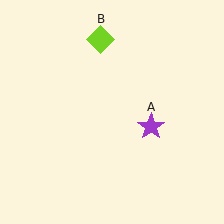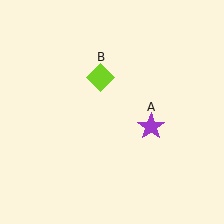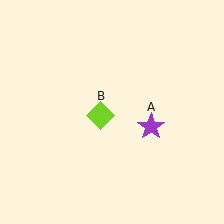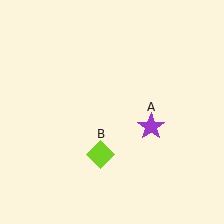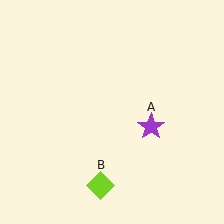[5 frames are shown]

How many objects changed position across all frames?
1 object changed position: lime diamond (object B).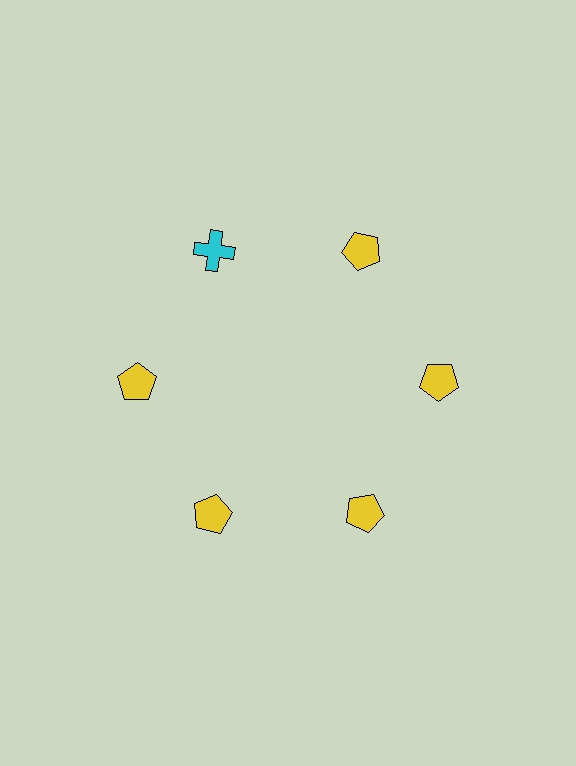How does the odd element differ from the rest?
It differs in both color (cyan instead of yellow) and shape (cross instead of pentagon).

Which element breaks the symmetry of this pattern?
The cyan cross at roughly the 11 o'clock position breaks the symmetry. All other shapes are yellow pentagons.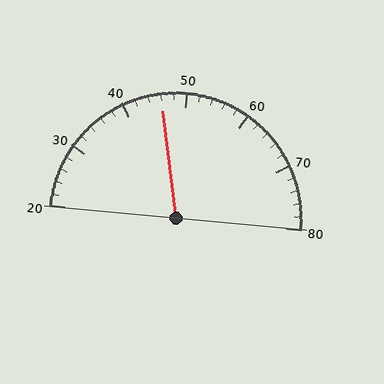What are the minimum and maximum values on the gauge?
The gauge ranges from 20 to 80.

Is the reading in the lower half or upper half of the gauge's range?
The reading is in the lower half of the range (20 to 80).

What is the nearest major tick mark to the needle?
The nearest major tick mark is 50.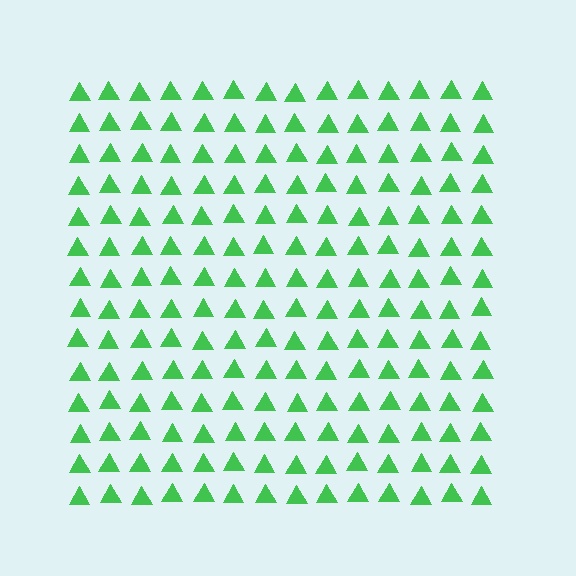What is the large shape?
The large shape is a square.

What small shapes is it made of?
It is made of small triangles.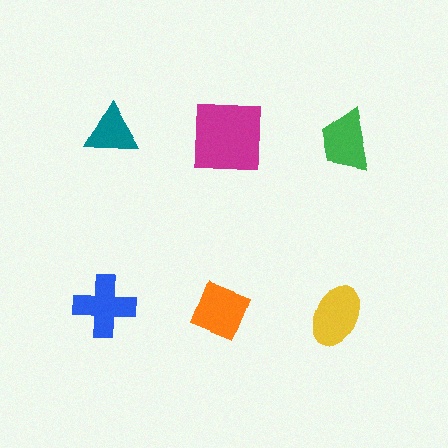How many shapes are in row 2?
3 shapes.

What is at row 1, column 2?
A magenta square.